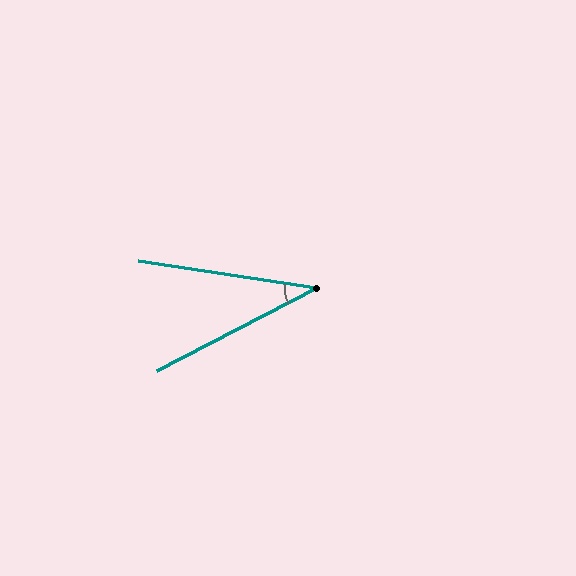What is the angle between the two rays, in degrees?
Approximately 36 degrees.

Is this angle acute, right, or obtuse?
It is acute.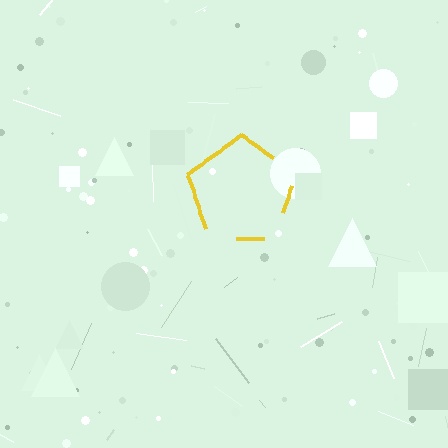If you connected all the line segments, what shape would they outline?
They would outline a pentagon.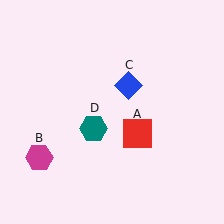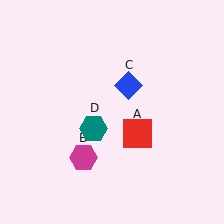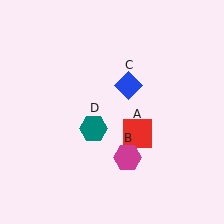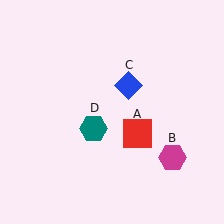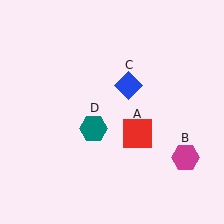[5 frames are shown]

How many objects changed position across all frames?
1 object changed position: magenta hexagon (object B).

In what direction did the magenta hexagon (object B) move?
The magenta hexagon (object B) moved right.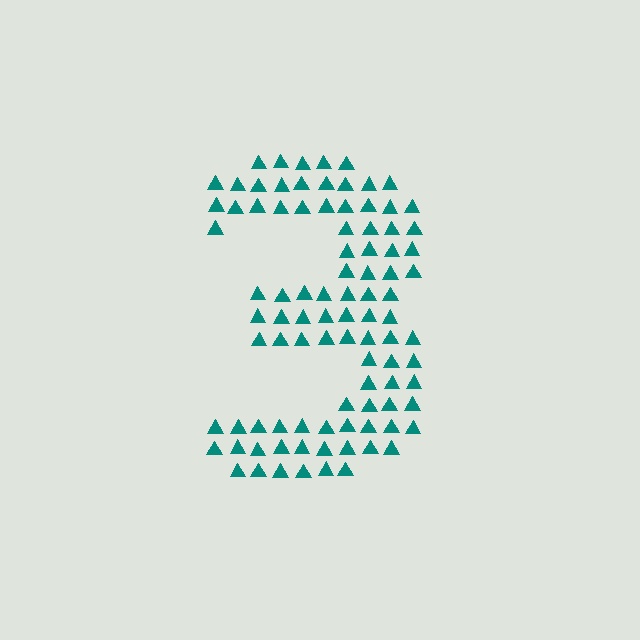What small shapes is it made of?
It is made of small triangles.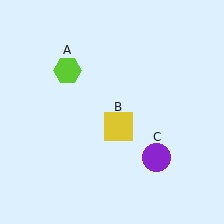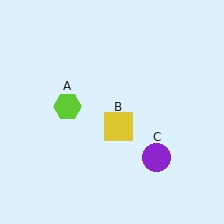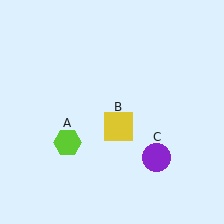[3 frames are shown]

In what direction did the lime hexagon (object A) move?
The lime hexagon (object A) moved down.